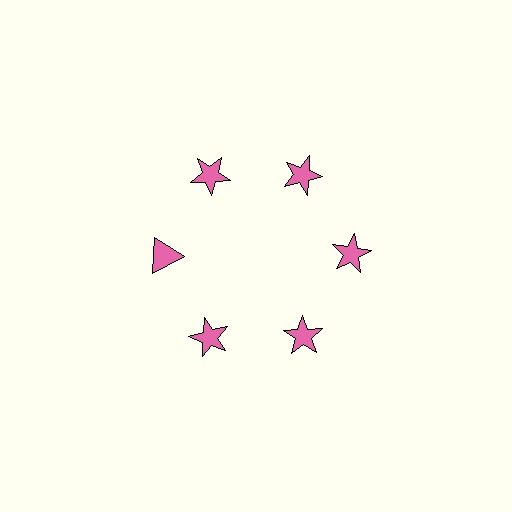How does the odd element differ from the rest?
It has a different shape: triangle instead of star.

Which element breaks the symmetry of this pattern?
The pink triangle at roughly the 9 o'clock position breaks the symmetry. All other shapes are pink stars.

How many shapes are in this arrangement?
There are 6 shapes arranged in a ring pattern.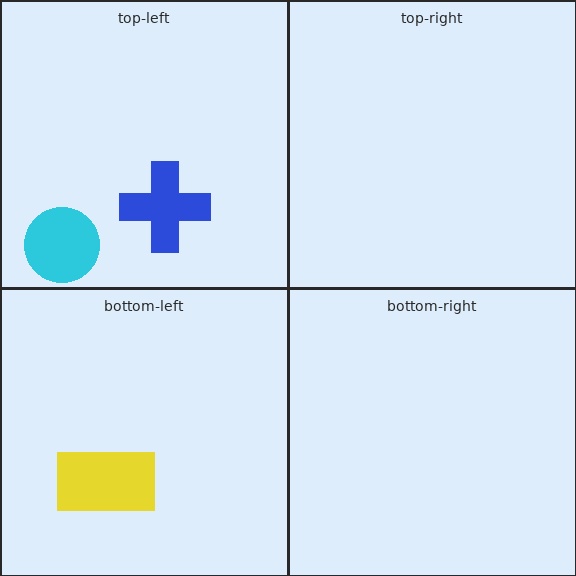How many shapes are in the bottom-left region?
1.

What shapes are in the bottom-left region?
The yellow rectangle.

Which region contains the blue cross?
The top-left region.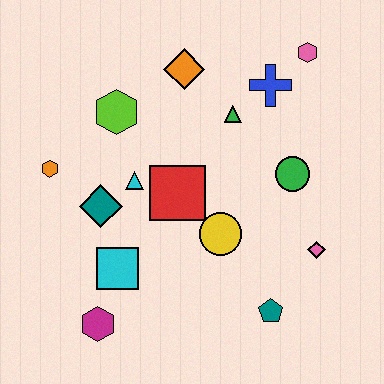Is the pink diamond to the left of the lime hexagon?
No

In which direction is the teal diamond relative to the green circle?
The teal diamond is to the left of the green circle.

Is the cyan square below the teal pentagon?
No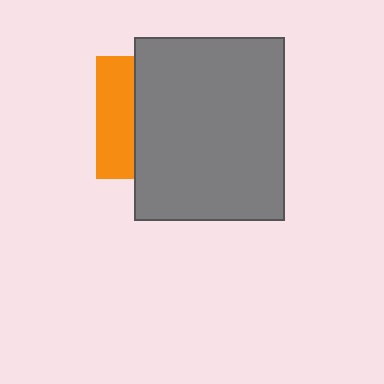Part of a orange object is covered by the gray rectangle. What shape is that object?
It is a square.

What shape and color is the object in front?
The object in front is a gray rectangle.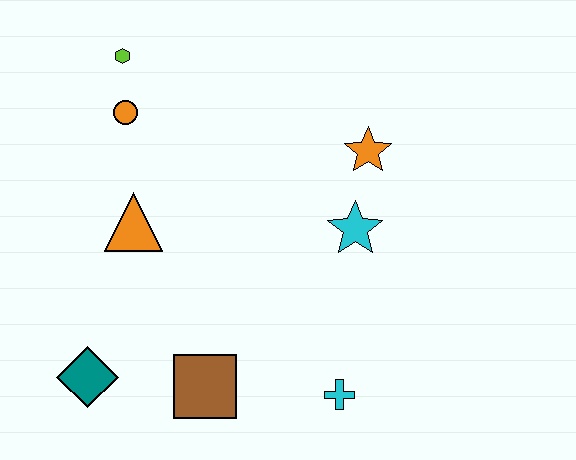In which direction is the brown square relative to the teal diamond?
The brown square is to the right of the teal diamond.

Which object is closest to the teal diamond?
The brown square is closest to the teal diamond.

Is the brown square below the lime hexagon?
Yes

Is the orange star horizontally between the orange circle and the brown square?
No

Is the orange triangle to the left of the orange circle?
No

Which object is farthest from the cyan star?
The teal diamond is farthest from the cyan star.